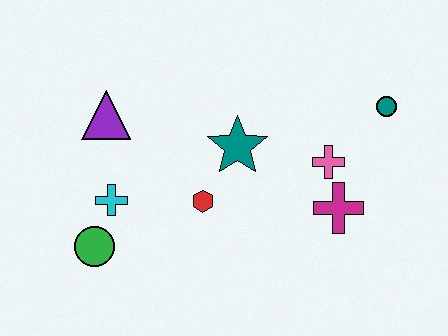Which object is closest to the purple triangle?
The cyan cross is closest to the purple triangle.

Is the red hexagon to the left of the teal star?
Yes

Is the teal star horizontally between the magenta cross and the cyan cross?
Yes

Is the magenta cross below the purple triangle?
Yes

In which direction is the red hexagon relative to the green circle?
The red hexagon is to the right of the green circle.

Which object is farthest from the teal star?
The green circle is farthest from the teal star.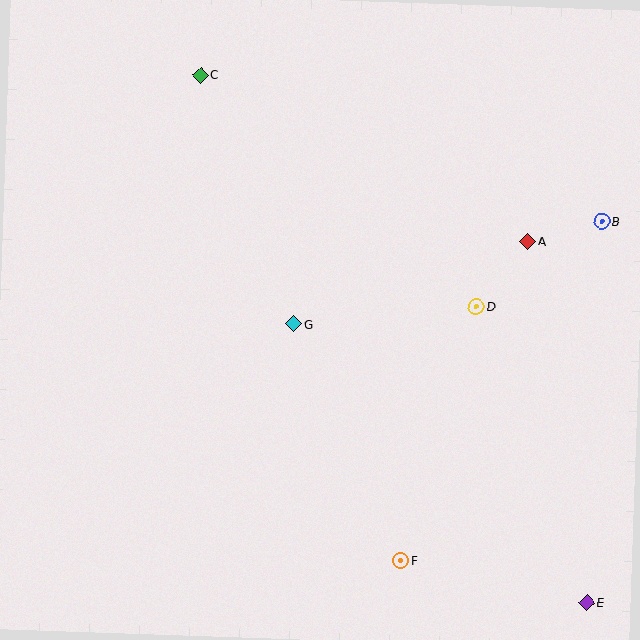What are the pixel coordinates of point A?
Point A is at (527, 241).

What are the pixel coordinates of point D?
Point D is at (476, 307).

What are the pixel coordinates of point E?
Point E is at (587, 602).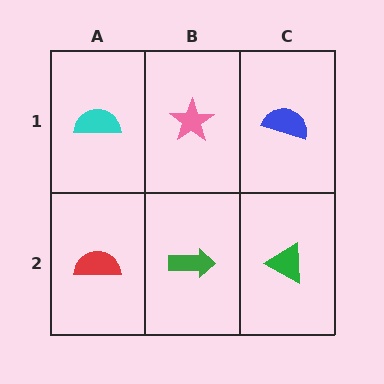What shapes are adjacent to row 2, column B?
A pink star (row 1, column B), a red semicircle (row 2, column A), a green triangle (row 2, column C).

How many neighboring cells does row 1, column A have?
2.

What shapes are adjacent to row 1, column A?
A red semicircle (row 2, column A), a pink star (row 1, column B).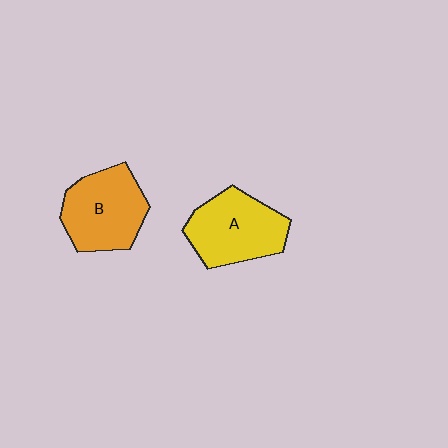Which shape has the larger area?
Shape A (yellow).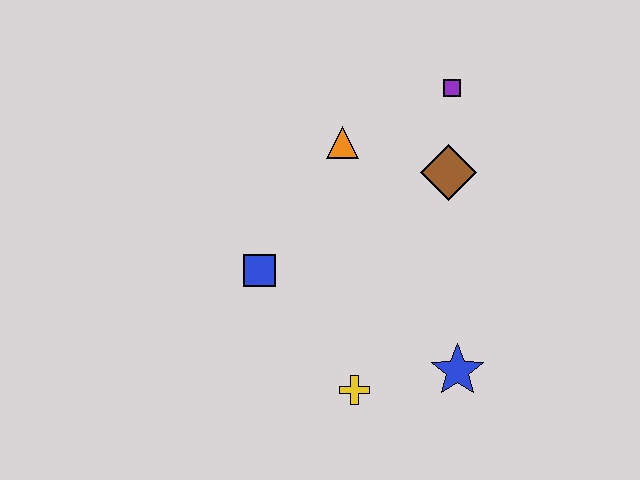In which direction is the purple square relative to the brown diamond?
The purple square is above the brown diamond.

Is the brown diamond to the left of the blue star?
Yes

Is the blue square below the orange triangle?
Yes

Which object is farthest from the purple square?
The yellow cross is farthest from the purple square.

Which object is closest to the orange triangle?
The brown diamond is closest to the orange triangle.